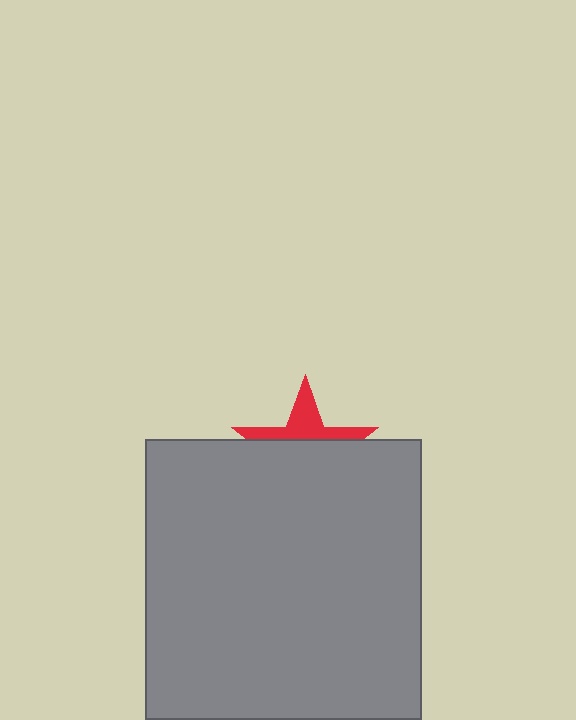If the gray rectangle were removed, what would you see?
You would see the complete red star.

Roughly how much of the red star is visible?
A small part of it is visible (roughly 37%).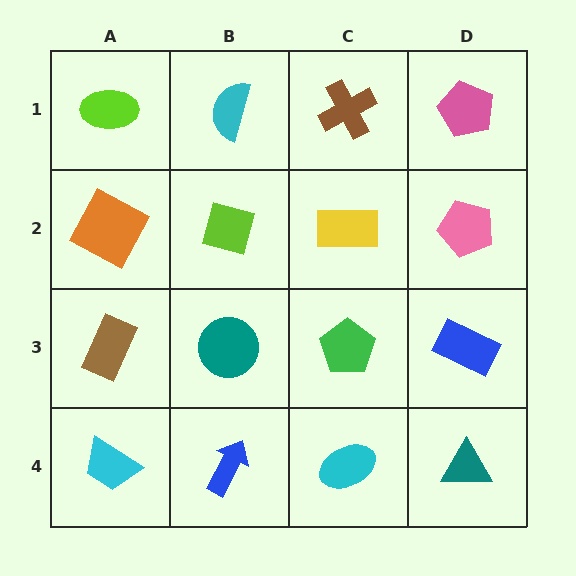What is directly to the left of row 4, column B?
A cyan trapezoid.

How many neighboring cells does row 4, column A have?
2.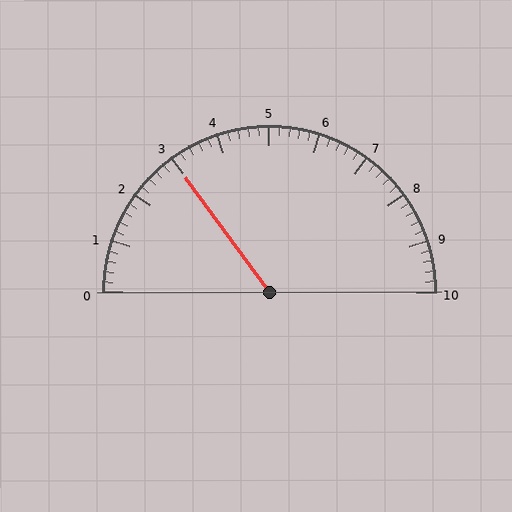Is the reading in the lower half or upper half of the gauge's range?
The reading is in the lower half of the range (0 to 10).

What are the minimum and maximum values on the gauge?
The gauge ranges from 0 to 10.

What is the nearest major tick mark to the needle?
The nearest major tick mark is 3.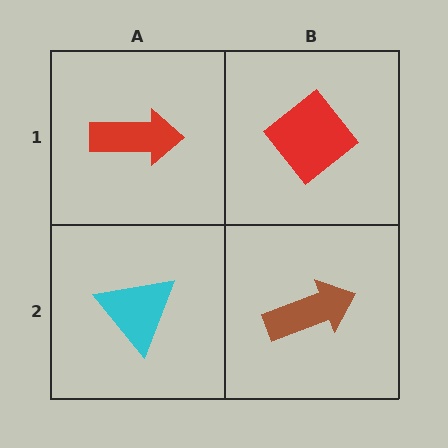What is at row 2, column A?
A cyan triangle.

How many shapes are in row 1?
2 shapes.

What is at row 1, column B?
A red diamond.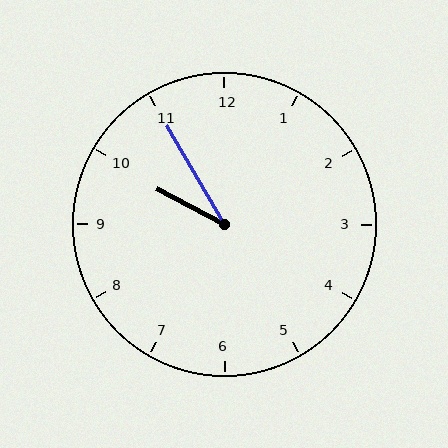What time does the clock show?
9:55.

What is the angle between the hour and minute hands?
Approximately 32 degrees.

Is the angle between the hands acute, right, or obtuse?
It is acute.